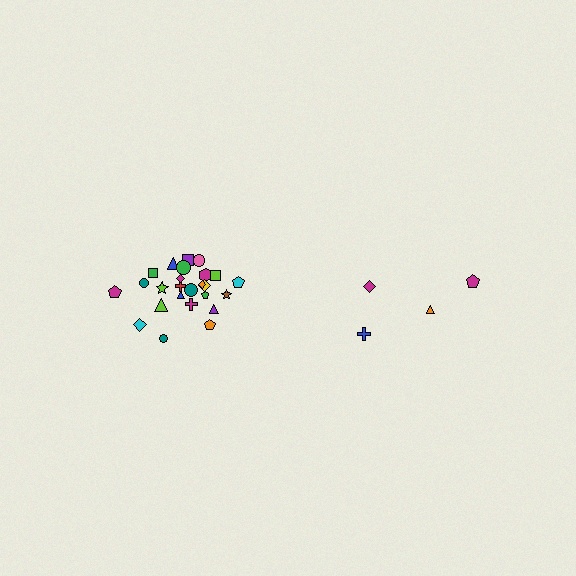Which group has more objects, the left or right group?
The left group.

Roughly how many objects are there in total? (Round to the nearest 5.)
Roughly 30 objects in total.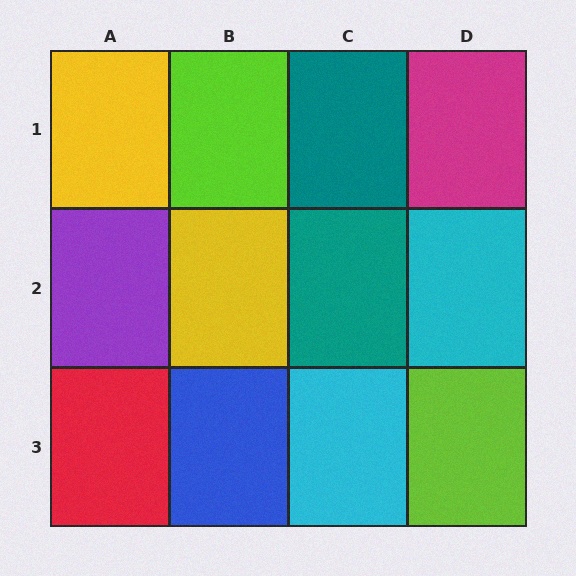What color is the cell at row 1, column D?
Magenta.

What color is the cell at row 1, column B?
Lime.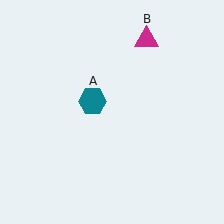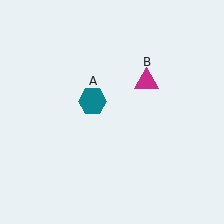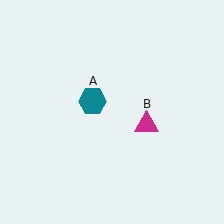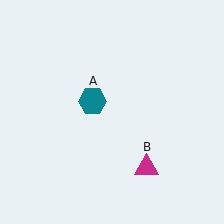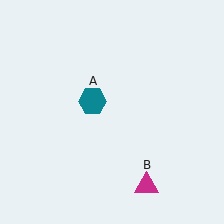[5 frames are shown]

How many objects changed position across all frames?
1 object changed position: magenta triangle (object B).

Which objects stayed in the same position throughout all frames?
Teal hexagon (object A) remained stationary.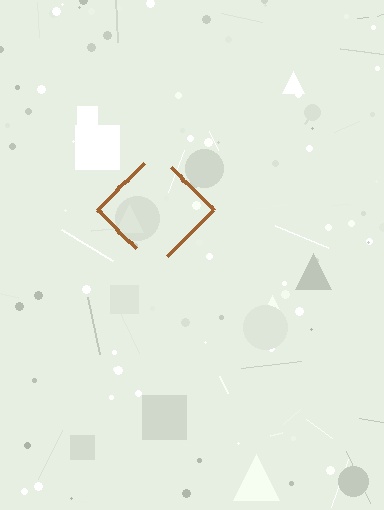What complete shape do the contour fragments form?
The contour fragments form a diamond.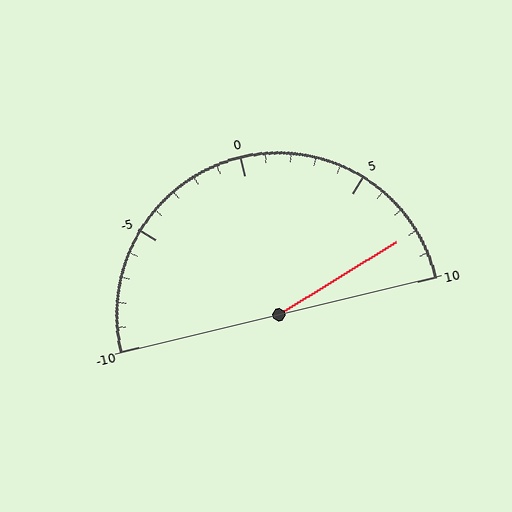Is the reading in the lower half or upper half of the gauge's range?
The reading is in the upper half of the range (-10 to 10).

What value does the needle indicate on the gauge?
The needle indicates approximately 8.